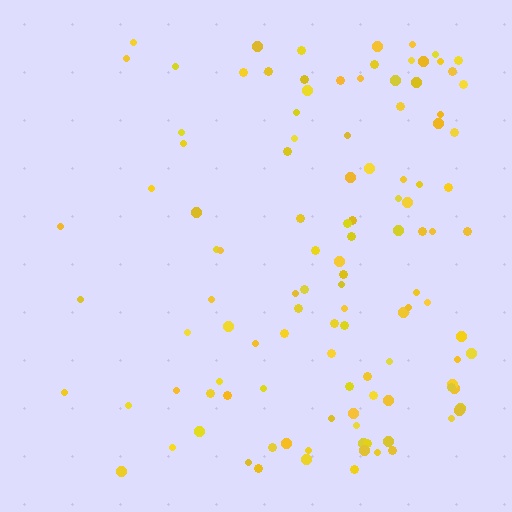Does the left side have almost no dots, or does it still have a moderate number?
Still a moderate number, just noticeably fewer than the right.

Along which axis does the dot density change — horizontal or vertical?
Horizontal.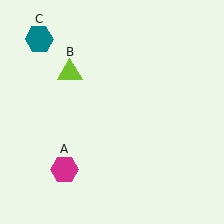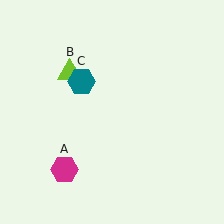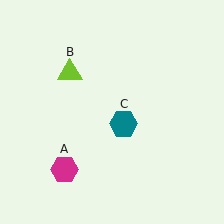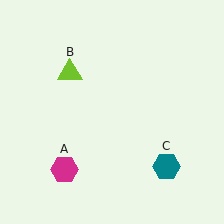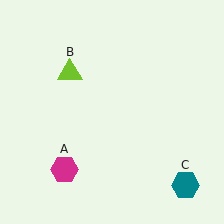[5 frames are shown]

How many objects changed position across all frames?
1 object changed position: teal hexagon (object C).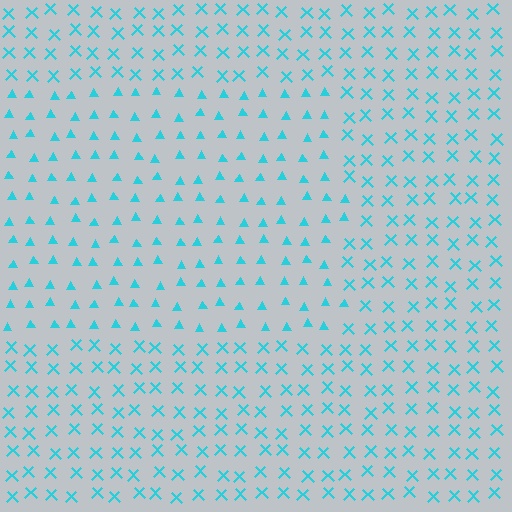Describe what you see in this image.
The image is filled with small cyan elements arranged in a uniform grid. A rectangle-shaped region contains triangles, while the surrounding area contains X marks. The boundary is defined purely by the change in element shape.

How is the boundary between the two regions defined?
The boundary is defined by a change in element shape: triangles inside vs. X marks outside. All elements share the same color and spacing.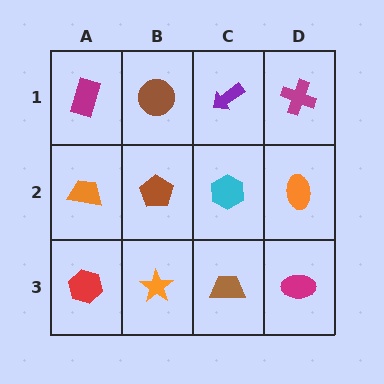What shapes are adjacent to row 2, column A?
A magenta rectangle (row 1, column A), a red hexagon (row 3, column A), a brown pentagon (row 2, column B).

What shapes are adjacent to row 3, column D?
An orange ellipse (row 2, column D), a brown trapezoid (row 3, column C).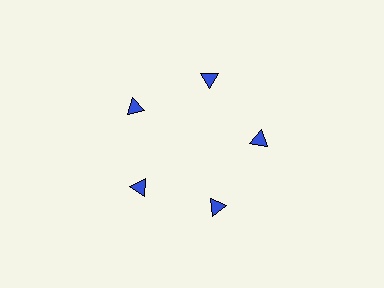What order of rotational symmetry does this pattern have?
This pattern has 5-fold rotational symmetry.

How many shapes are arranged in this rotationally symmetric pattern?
There are 5 shapes, arranged in 5 groups of 1.